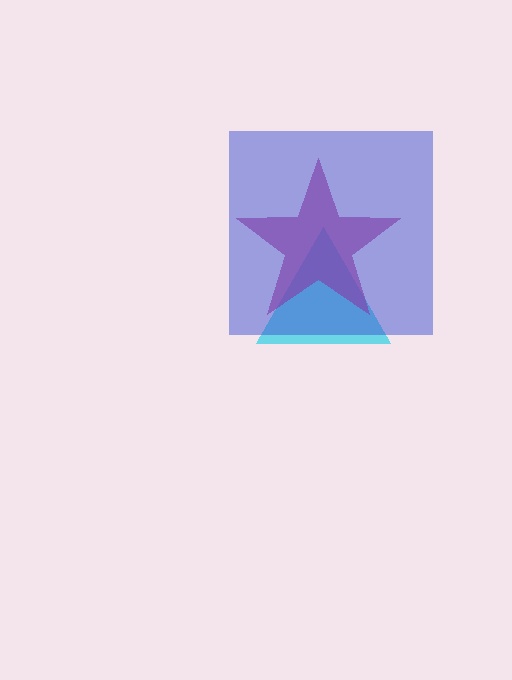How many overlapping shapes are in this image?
There are 3 overlapping shapes in the image.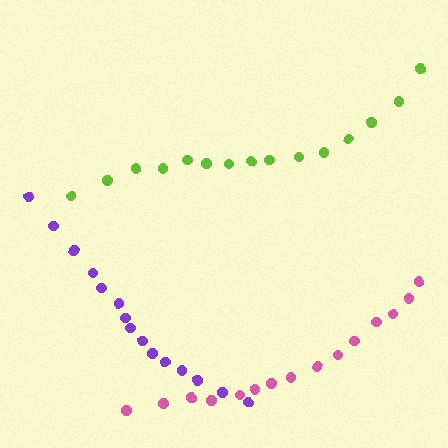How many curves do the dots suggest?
There are 3 distinct paths.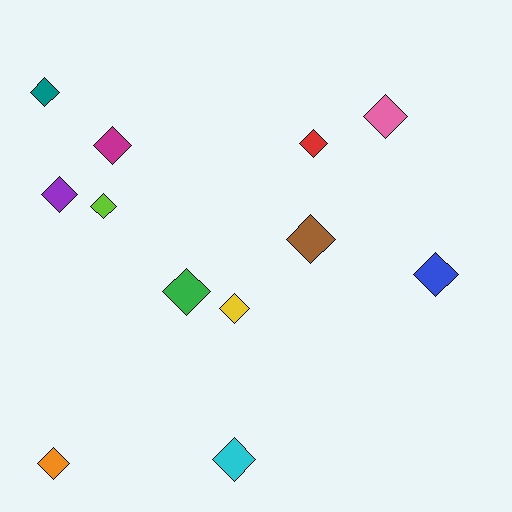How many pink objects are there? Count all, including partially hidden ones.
There is 1 pink object.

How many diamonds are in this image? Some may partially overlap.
There are 12 diamonds.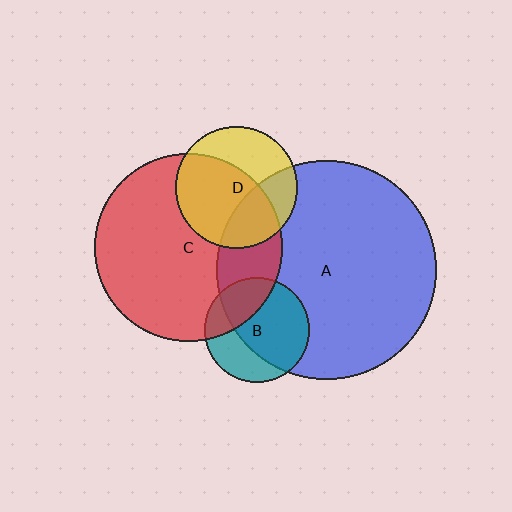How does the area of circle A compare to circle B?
Approximately 4.4 times.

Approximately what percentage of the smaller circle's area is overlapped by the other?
Approximately 30%.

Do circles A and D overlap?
Yes.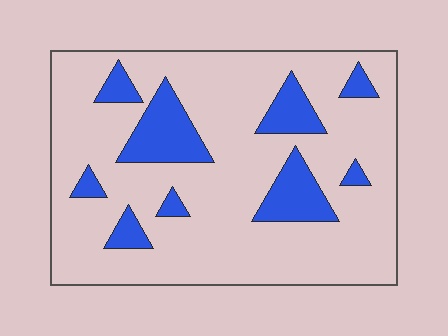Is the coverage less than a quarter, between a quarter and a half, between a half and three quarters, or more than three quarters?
Less than a quarter.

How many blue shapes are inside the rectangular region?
9.